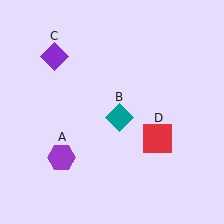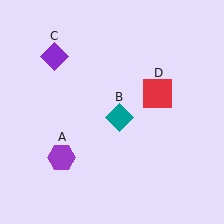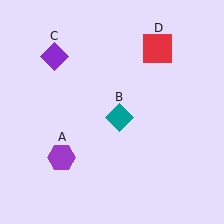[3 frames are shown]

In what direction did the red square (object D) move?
The red square (object D) moved up.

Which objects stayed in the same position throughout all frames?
Purple hexagon (object A) and teal diamond (object B) and purple diamond (object C) remained stationary.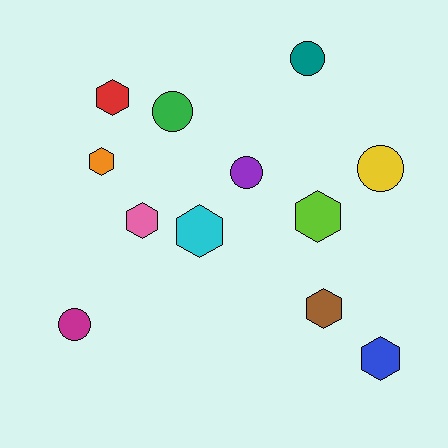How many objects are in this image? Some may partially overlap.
There are 12 objects.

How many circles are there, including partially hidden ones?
There are 5 circles.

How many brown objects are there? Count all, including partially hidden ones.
There is 1 brown object.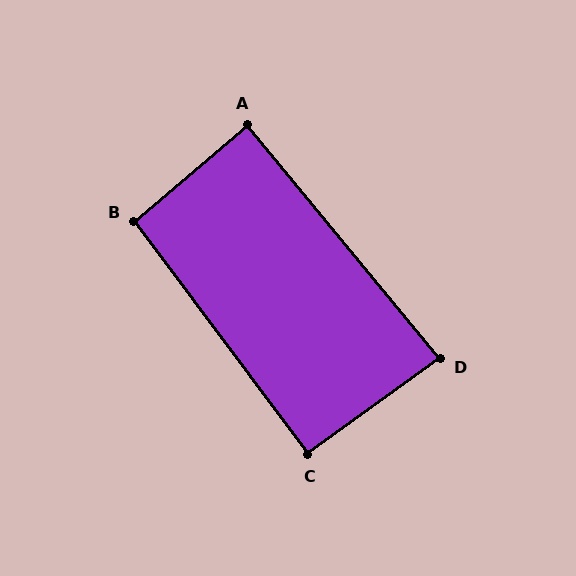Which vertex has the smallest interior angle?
D, at approximately 86 degrees.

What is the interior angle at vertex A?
Approximately 89 degrees (approximately right).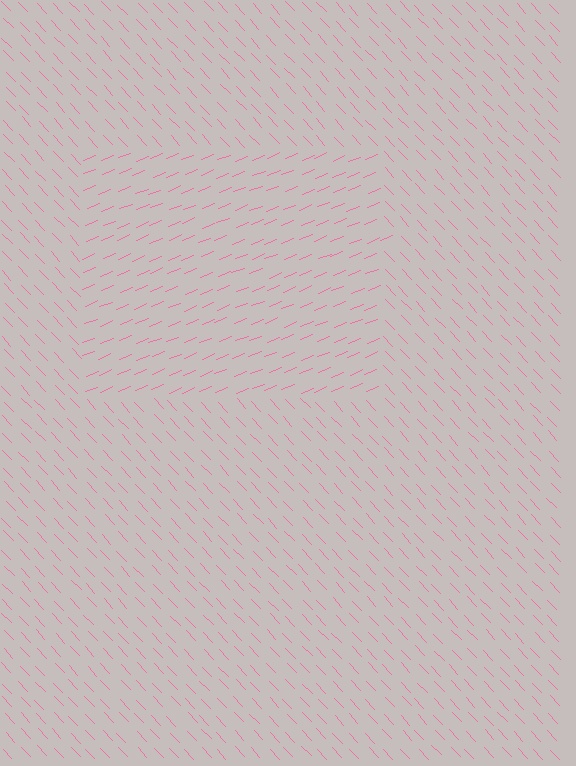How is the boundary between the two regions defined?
The boundary is defined purely by a change in line orientation (approximately 69 degrees difference). All lines are the same color and thickness.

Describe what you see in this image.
The image is filled with small pink line segments. A rectangle region in the image has lines oriented differently from the surrounding lines, creating a visible texture boundary.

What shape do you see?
I see a rectangle.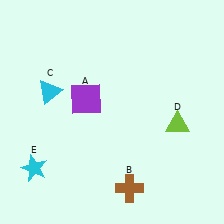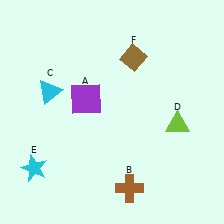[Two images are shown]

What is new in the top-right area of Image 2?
A brown diamond (F) was added in the top-right area of Image 2.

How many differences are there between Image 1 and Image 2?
There is 1 difference between the two images.